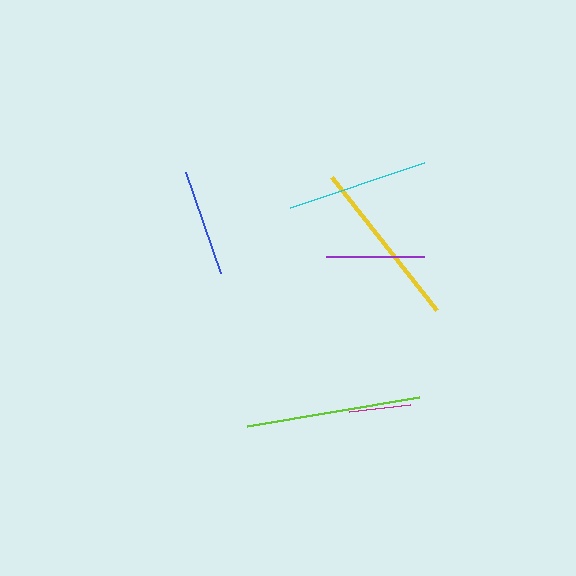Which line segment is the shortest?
The magenta line is the shortest at approximately 61 pixels.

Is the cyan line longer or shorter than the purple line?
The cyan line is longer than the purple line.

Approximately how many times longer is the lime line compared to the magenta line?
The lime line is approximately 2.9 times the length of the magenta line.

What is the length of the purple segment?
The purple segment is approximately 99 pixels long.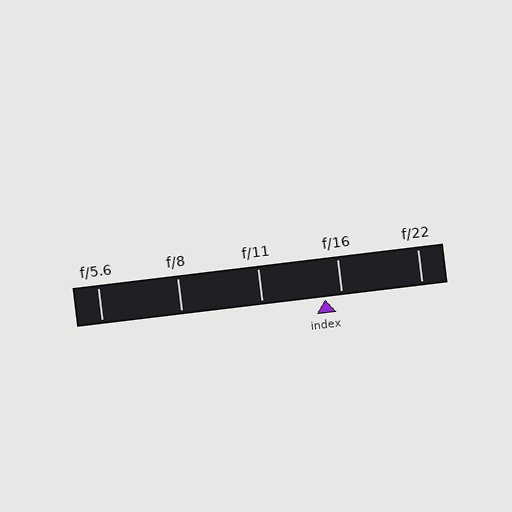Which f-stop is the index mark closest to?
The index mark is closest to f/16.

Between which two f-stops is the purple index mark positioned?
The index mark is between f/11 and f/16.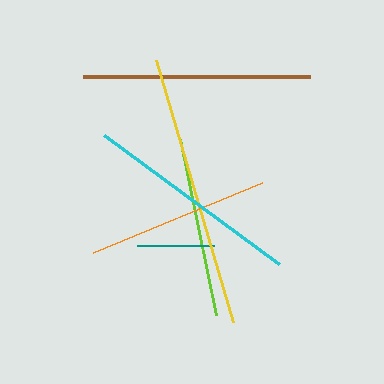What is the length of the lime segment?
The lime segment is approximately 179 pixels long.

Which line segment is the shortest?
The teal line is the shortest at approximately 77 pixels.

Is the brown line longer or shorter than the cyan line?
The brown line is longer than the cyan line.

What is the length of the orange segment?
The orange segment is approximately 183 pixels long.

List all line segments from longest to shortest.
From longest to shortest: yellow, brown, cyan, orange, lime, teal.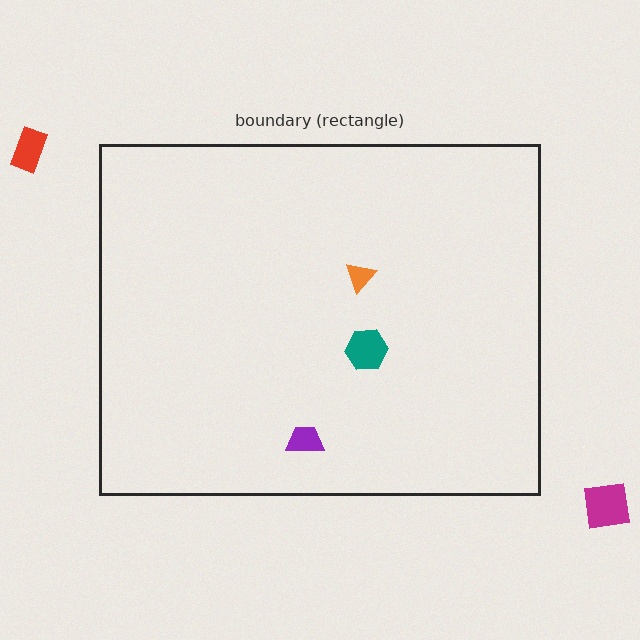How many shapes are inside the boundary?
3 inside, 2 outside.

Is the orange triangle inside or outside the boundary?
Inside.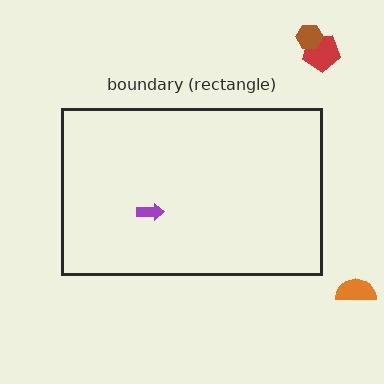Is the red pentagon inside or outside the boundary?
Outside.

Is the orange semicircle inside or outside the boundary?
Outside.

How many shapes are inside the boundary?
1 inside, 3 outside.